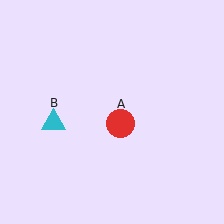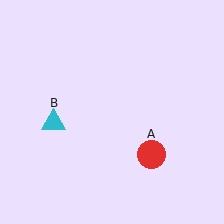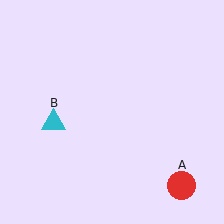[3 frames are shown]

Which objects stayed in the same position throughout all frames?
Cyan triangle (object B) remained stationary.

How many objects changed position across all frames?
1 object changed position: red circle (object A).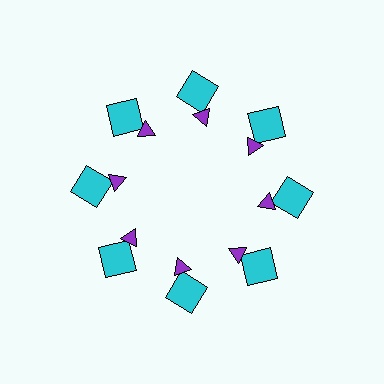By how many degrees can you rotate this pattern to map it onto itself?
The pattern maps onto itself every 45 degrees of rotation.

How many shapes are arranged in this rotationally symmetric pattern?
There are 16 shapes, arranged in 8 groups of 2.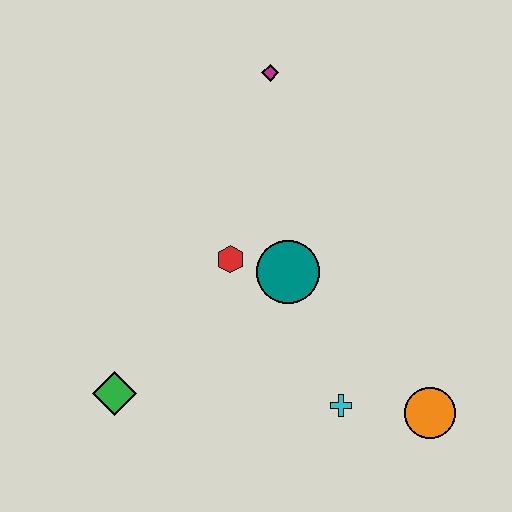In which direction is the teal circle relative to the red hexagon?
The teal circle is to the right of the red hexagon.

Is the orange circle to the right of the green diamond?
Yes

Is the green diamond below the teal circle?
Yes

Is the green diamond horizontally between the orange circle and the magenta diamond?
No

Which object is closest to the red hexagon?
The teal circle is closest to the red hexagon.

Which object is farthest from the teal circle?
The green diamond is farthest from the teal circle.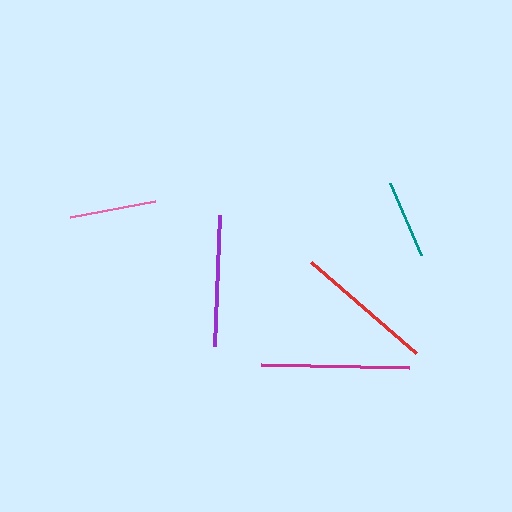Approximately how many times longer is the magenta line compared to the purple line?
The magenta line is approximately 1.1 times the length of the purple line.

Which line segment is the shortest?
The teal line is the shortest at approximately 78 pixels.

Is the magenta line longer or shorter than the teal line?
The magenta line is longer than the teal line.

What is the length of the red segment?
The red segment is approximately 139 pixels long.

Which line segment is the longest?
The magenta line is the longest at approximately 149 pixels.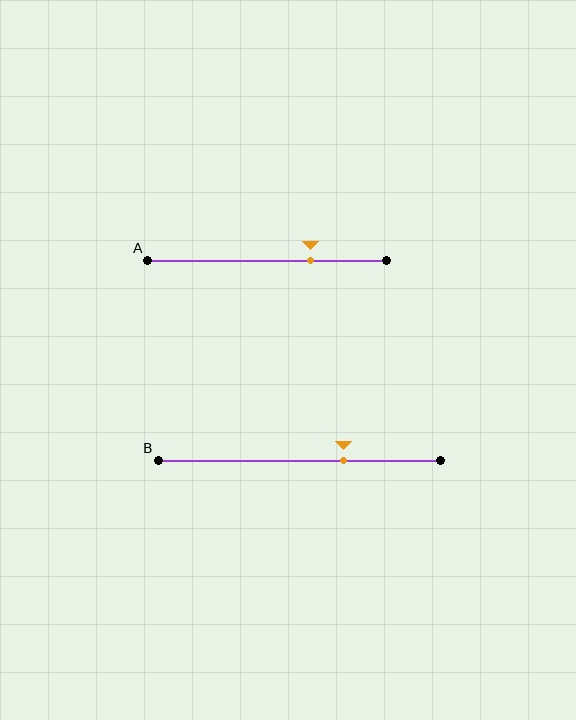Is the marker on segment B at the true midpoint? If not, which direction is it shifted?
No, the marker on segment B is shifted to the right by about 16% of the segment length.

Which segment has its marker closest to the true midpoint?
Segment B has its marker closest to the true midpoint.